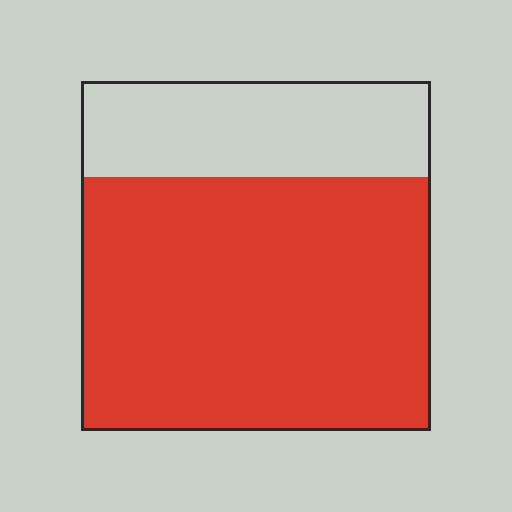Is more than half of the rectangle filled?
Yes.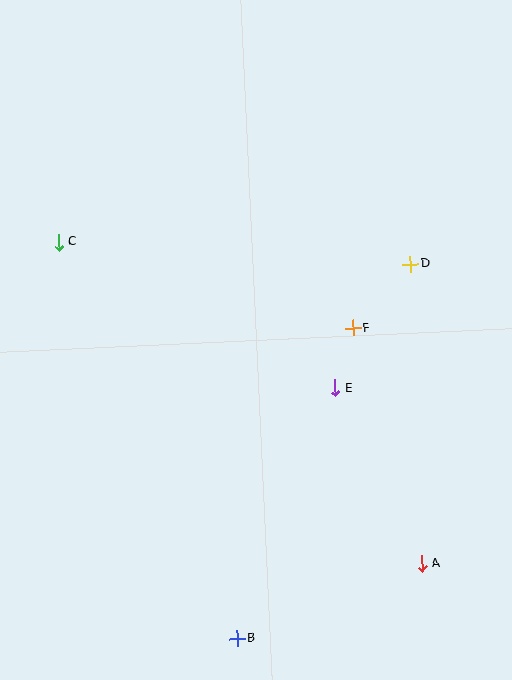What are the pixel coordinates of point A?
Point A is at (422, 563).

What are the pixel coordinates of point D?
Point D is at (410, 264).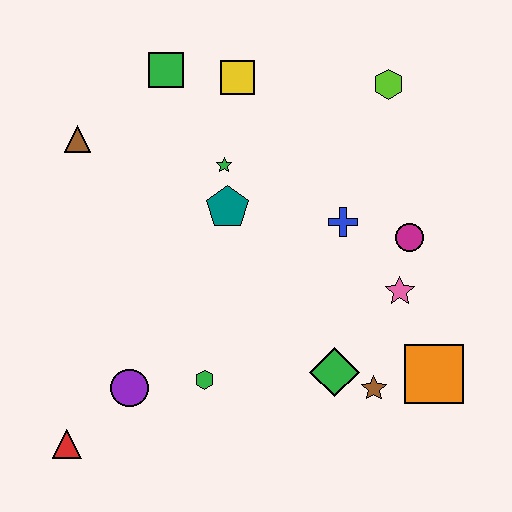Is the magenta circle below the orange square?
No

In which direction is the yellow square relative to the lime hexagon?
The yellow square is to the left of the lime hexagon.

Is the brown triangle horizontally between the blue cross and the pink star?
No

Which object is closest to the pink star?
The magenta circle is closest to the pink star.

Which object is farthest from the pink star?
The red triangle is farthest from the pink star.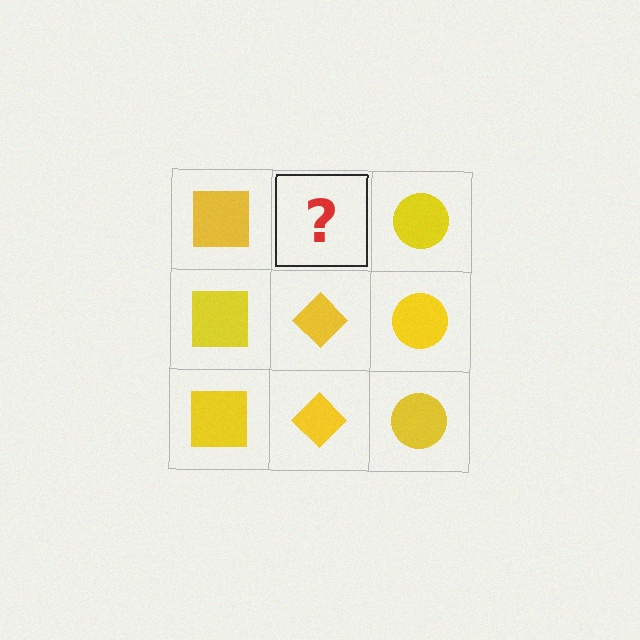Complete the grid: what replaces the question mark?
The question mark should be replaced with a yellow diamond.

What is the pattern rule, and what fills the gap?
The rule is that each column has a consistent shape. The gap should be filled with a yellow diamond.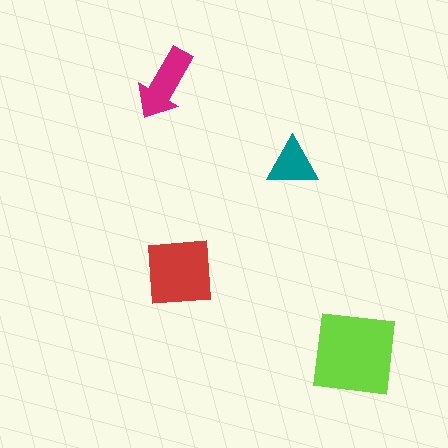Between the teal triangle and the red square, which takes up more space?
The red square.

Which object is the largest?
The lime square.